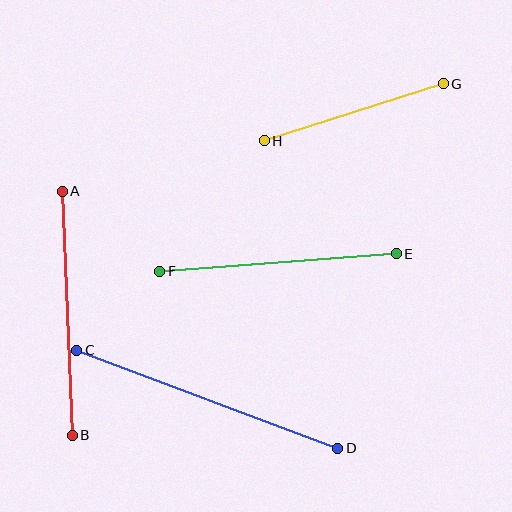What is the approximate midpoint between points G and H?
The midpoint is at approximately (354, 112) pixels.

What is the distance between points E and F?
The distance is approximately 237 pixels.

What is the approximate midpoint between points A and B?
The midpoint is at approximately (67, 313) pixels.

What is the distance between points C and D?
The distance is approximately 279 pixels.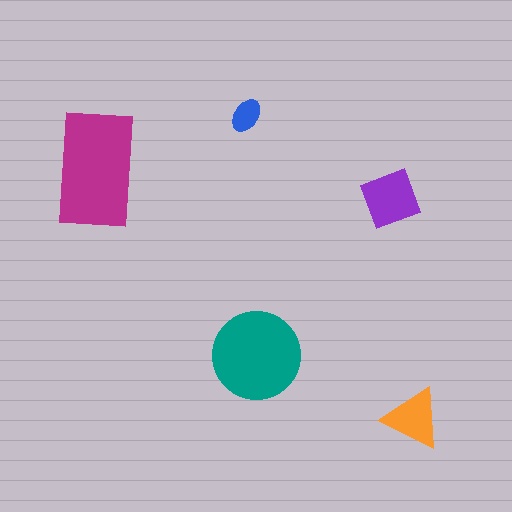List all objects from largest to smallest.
The magenta rectangle, the teal circle, the purple diamond, the orange triangle, the blue ellipse.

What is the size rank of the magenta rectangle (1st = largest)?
1st.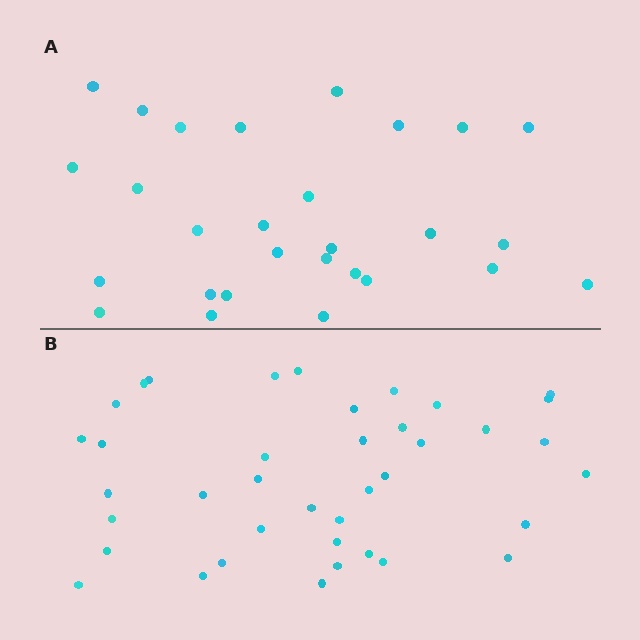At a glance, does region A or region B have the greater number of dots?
Region B (the bottom region) has more dots.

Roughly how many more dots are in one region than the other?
Region B has roughly 12 or so more dots than region A.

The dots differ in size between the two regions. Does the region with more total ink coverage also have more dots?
No. Region A has more total ink coverage because its dots are larger, but region B actually contains more individual dots. Total area can be misleading — the number of items is what matters here.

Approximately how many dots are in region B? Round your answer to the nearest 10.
About 40 dots. (The exact count is 39, which rounds to 40.)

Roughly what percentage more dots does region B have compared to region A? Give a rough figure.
About 40% more.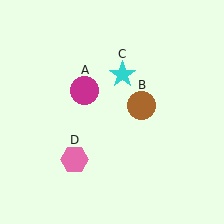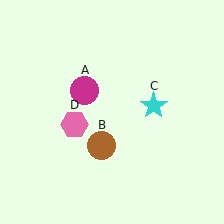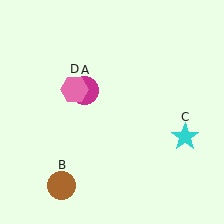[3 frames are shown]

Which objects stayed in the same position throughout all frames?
Magenta circle (object A) remained stationary.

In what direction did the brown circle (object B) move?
The brown circle (object B) moved down and to the left.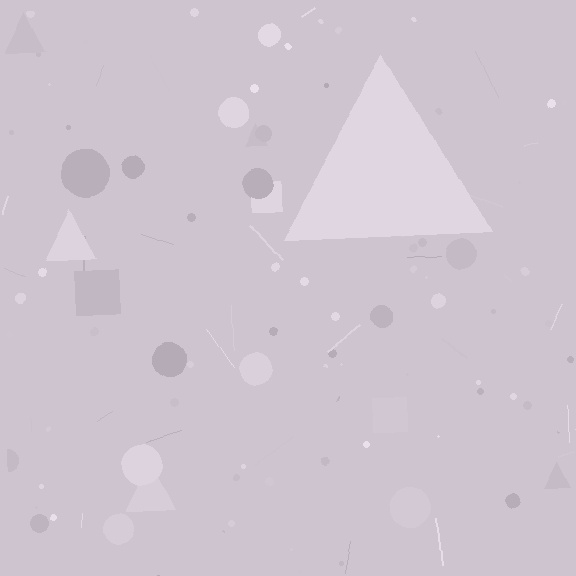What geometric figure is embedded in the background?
A triangle is embedded in the background.